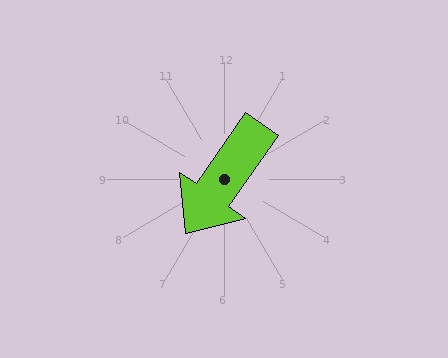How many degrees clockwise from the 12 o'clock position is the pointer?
Approximately 215 degrees.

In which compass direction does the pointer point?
Southwest.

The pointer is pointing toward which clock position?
Roughly 7 o'clock.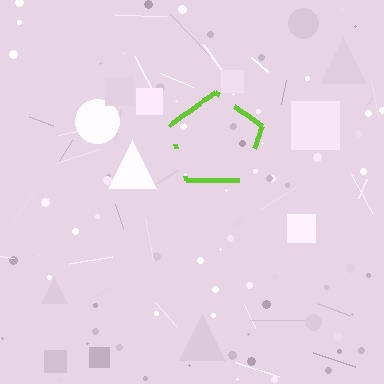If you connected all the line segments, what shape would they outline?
They would outline a pentagon.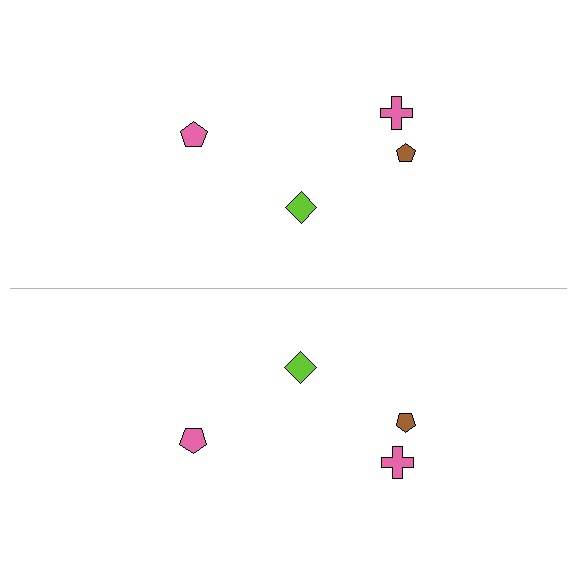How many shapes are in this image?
There are 8 shapes in this image.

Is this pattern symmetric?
Yes, this pattern has bilateral (reflection) symmetry.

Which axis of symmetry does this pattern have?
The pattern has a horizontal axis of symmetry running through the center of the image.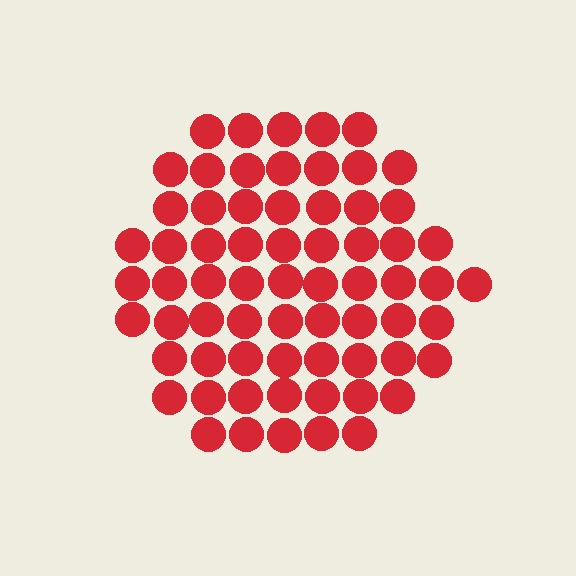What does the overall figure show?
The overall figure shows a hexagon.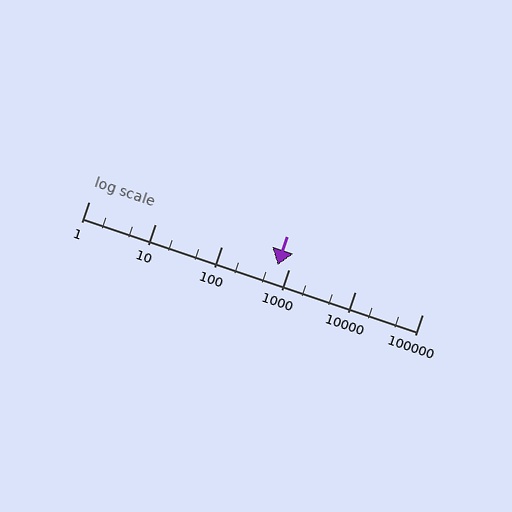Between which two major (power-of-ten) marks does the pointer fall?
The pointer is between 100 and 1000.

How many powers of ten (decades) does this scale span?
The scale spans 5 decades, from 1 to 100000.